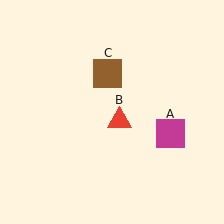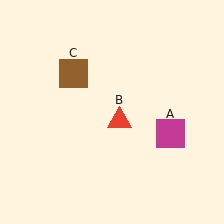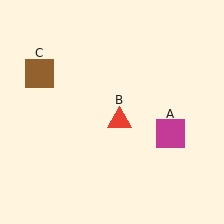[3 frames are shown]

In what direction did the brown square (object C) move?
The brown square (object C) moved left.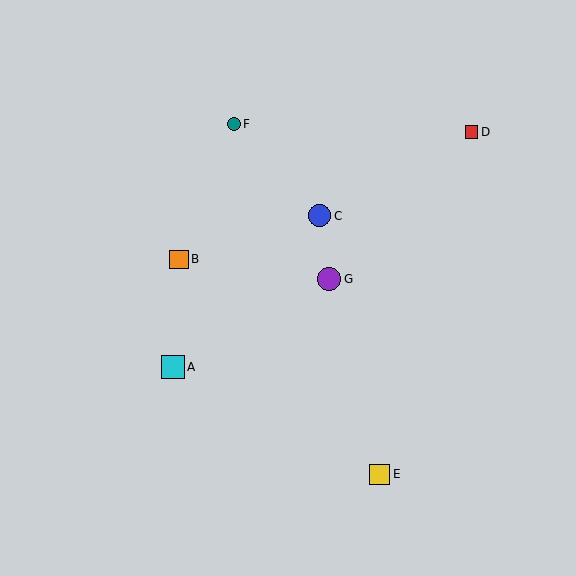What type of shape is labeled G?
Shape G is a purple circle.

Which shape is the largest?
The purple circle (labeled G) is the largest.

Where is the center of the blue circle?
The center of the blue circle is at (319, 216).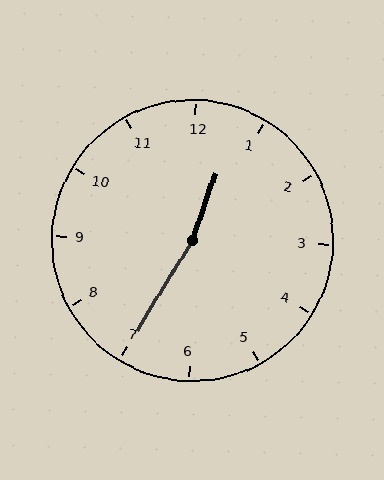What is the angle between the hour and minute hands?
Approximately 168 degrees.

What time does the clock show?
12:35.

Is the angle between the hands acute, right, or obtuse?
It is obtuse.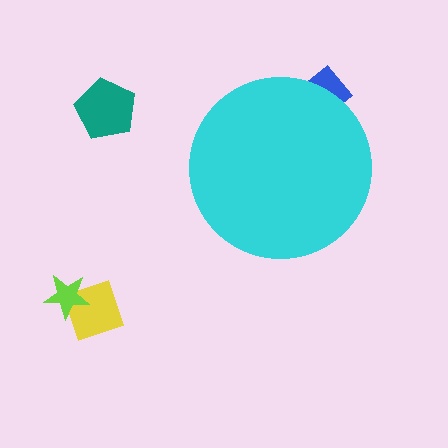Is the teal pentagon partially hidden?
No, the teal pentagon is fully visible.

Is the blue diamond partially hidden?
Yes, the blue diamond is partially hidden behind the cyan circle.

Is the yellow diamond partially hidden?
No, the yellow diamond is fully visible.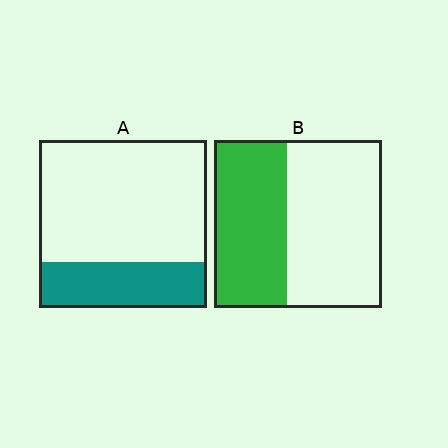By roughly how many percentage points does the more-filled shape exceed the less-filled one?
By roughly 15 percentage points (B over A).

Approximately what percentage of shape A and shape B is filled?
A is approximately 25% and B is approximately 45%.